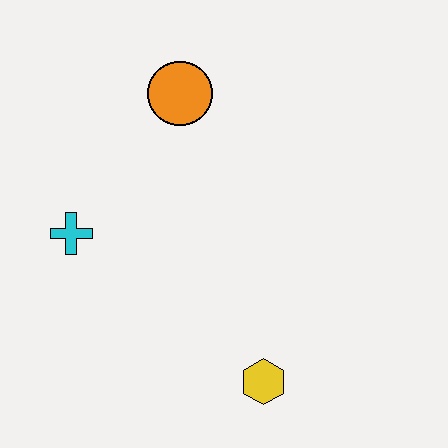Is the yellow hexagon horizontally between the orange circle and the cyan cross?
No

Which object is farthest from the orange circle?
The yellow hexagon is farthest from the orange circle.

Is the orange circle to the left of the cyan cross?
No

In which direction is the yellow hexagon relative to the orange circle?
The yellow hexagon is below the orange circle.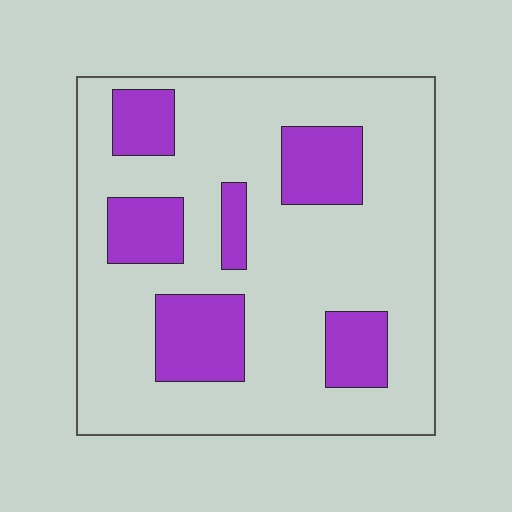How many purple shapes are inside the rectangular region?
6.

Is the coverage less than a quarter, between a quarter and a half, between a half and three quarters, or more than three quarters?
Less than a quarter.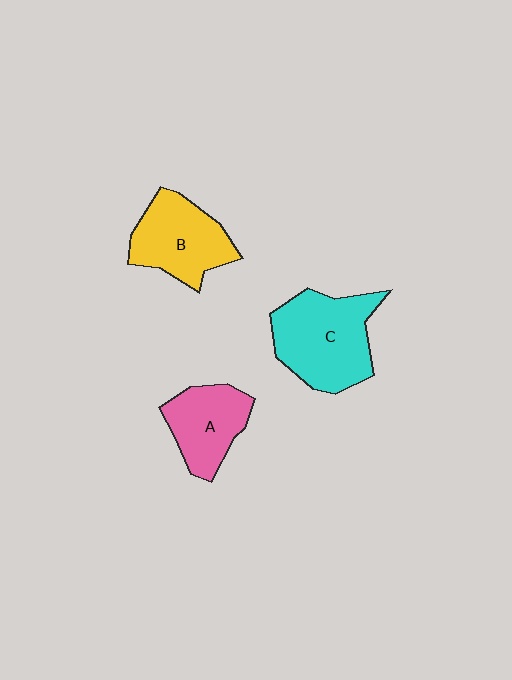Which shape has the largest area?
Shape C (cyan).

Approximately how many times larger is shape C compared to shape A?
Approximately 1.5 times.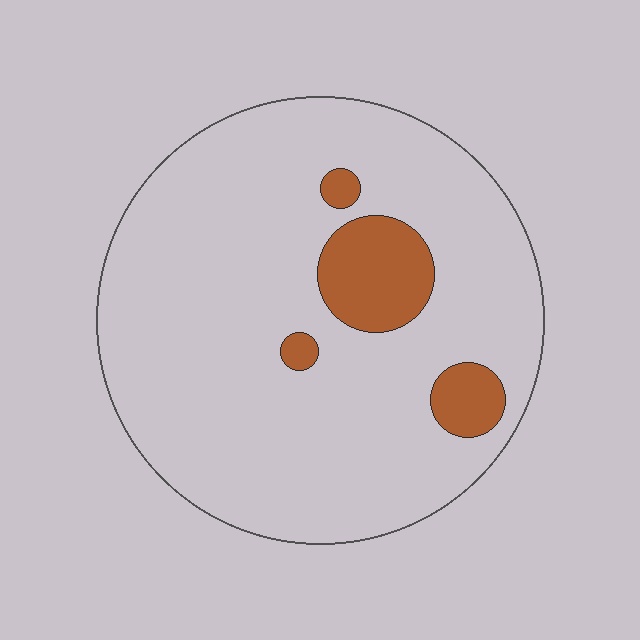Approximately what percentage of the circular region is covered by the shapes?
Approximately 10%.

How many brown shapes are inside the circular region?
4.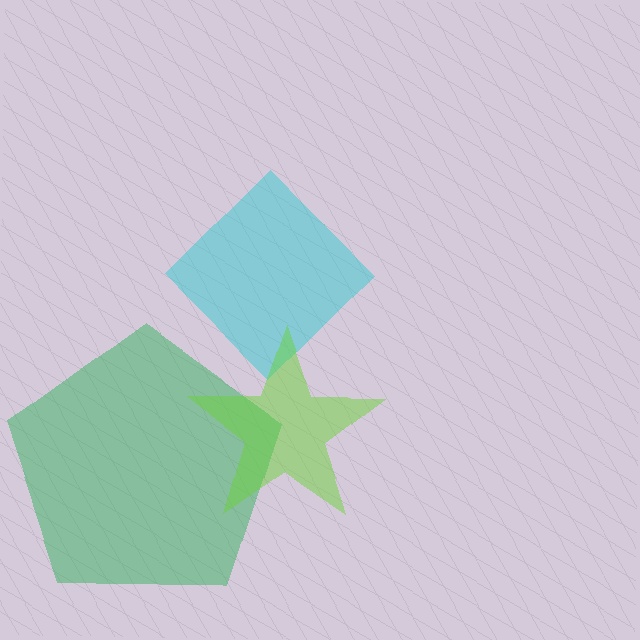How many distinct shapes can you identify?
There are 3 distinct shapes: a green pentagon, a cyan diamond, a lime star.